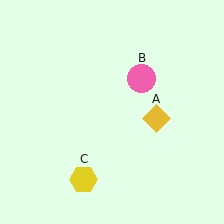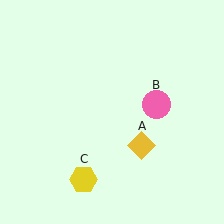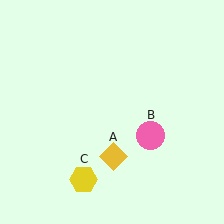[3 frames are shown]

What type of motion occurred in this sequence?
The yellow diamond (object A), pink circle (object B) rotated clockwise around the center of the scene.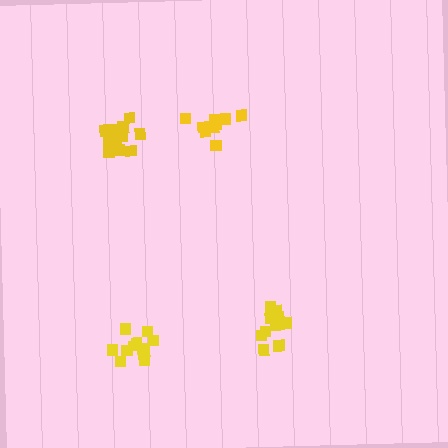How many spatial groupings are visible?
There are 4 spatial groupings.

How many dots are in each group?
Group 1: 13 dots, Group 2: 12 dots, Group 3: 9 dots, Group 4: 13 dots (47 total).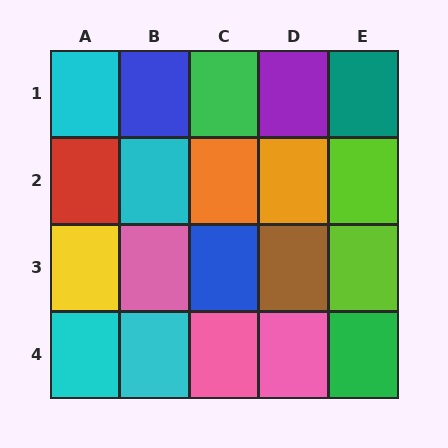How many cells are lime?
2 cells are lime.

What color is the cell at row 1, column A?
Cyan.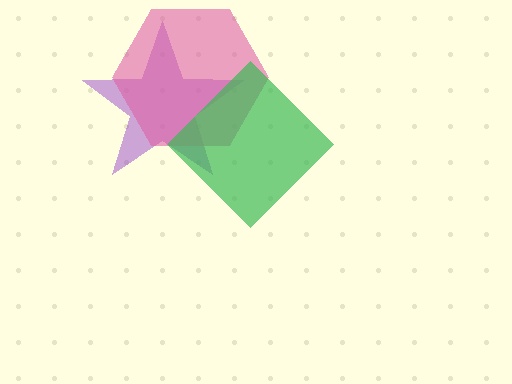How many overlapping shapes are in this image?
There are 3 overlapping shapes in the image.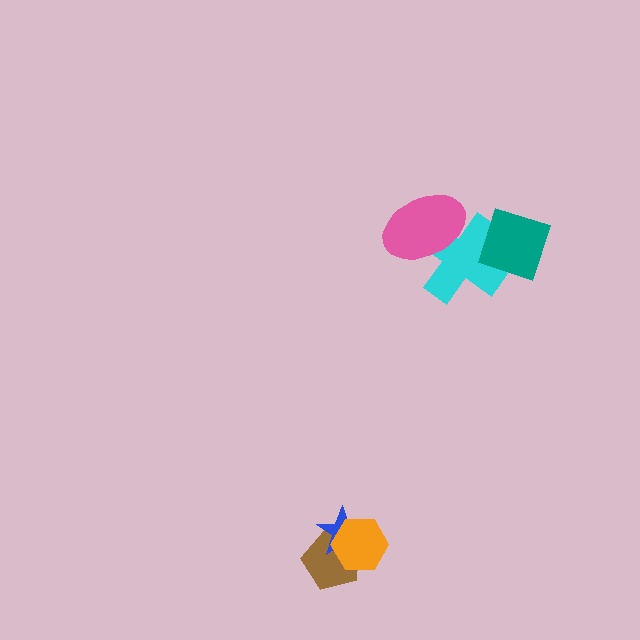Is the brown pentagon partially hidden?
Yes, it is partially covered by another shape.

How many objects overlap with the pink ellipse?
1 object overlaps with the pink ellipse.